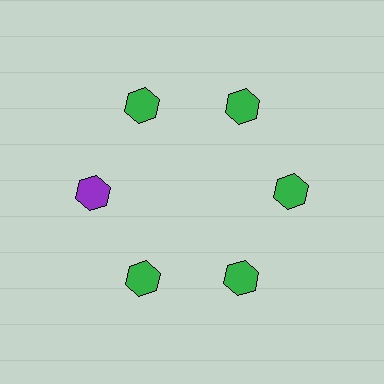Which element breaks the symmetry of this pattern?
The purple hexagon at roughly the 9 o'clock position breaks the symmetry. All other shapes are green hexagons.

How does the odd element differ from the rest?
It has a different color: purple instead of green.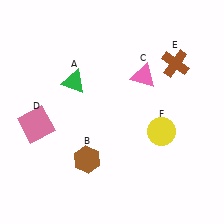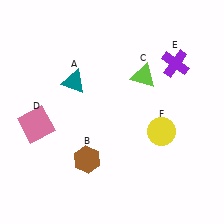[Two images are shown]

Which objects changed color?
A changed from green to teal. C changed from pink to lime. E changed from brown to purple.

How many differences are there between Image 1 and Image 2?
There are 3 differences between the two images.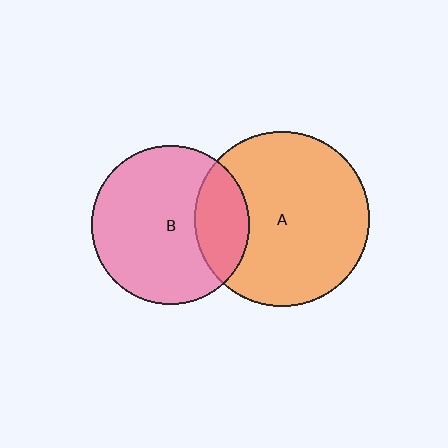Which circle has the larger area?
Circle A (orange).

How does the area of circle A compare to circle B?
Approximately 1.2 times.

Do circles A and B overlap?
Yes.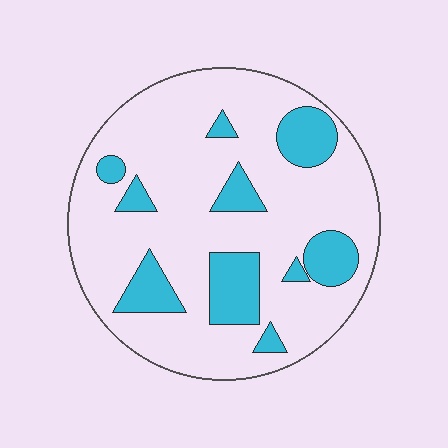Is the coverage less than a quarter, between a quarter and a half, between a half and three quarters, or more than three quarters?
Less than a quarter.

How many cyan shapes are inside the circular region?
10.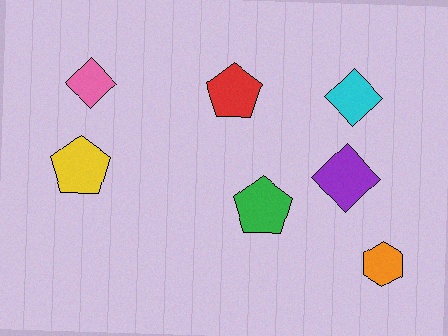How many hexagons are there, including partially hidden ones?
There is 1 hexagon.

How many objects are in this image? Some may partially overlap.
There are 7 objects.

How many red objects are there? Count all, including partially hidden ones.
There is 1 red object.